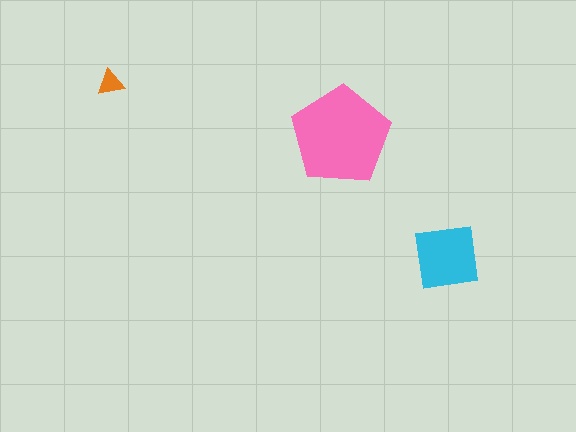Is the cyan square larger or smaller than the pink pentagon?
Smaller.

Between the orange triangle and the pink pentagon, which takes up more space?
The pink pentagon.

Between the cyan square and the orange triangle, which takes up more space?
The cyan square.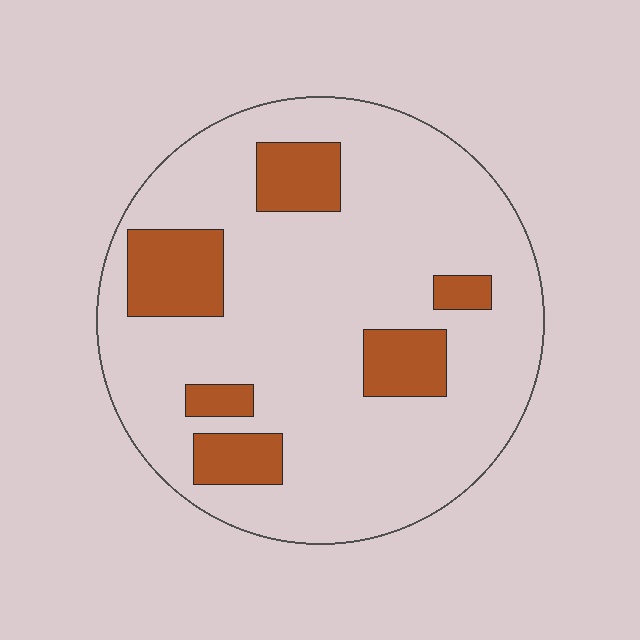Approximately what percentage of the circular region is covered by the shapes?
Approximately 20%.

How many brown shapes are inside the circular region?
6.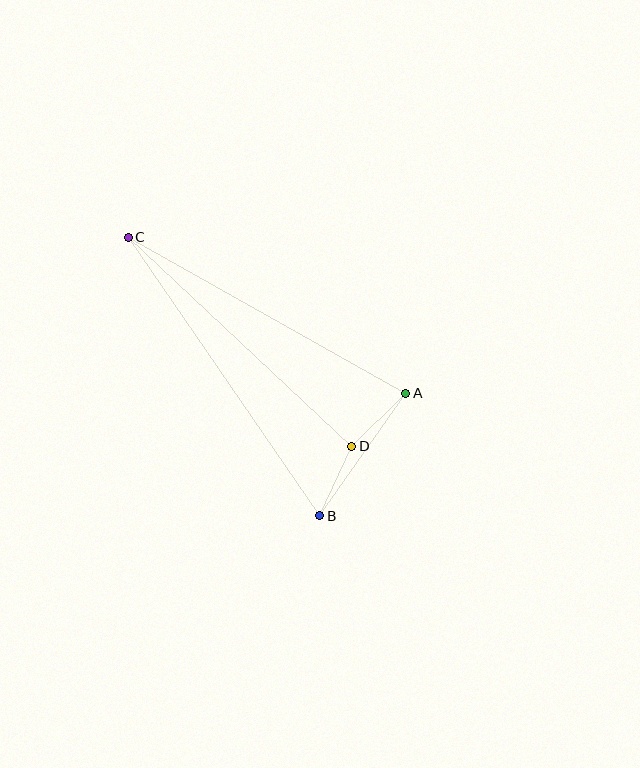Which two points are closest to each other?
Points A and D are closest to each other.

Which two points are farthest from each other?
Points B and C are farthest from each other.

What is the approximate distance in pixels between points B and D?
The distance between B and D is approximately 76 pixels.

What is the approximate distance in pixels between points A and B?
The distance between A and B is approximately 149 pixels.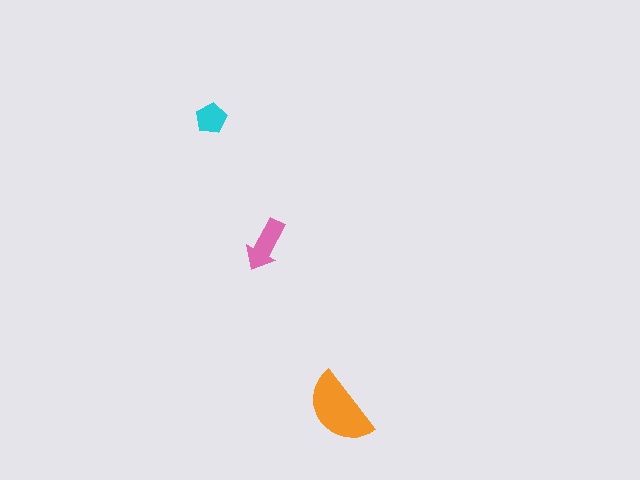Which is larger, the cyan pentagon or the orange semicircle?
The orange semicircle.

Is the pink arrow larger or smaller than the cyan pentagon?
Larger.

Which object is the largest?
The orange semicircle.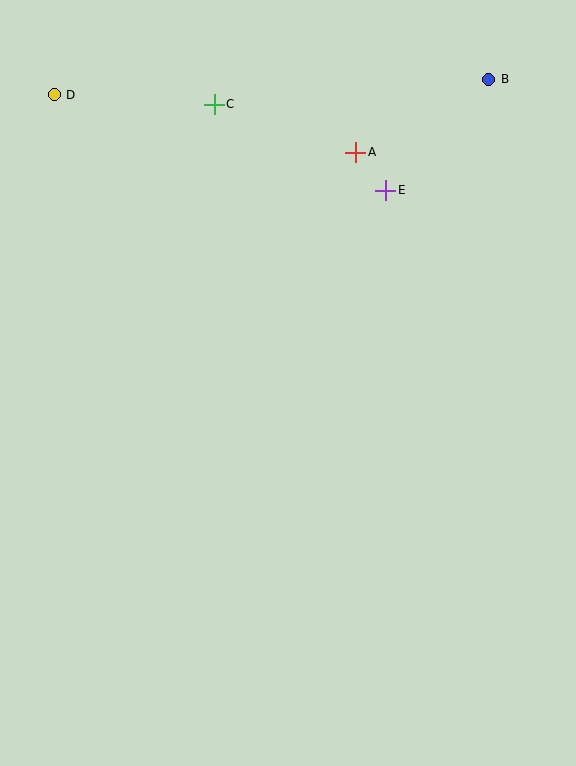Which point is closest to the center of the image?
Point E at (386, 190) is closest to the center.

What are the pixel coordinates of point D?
Point D is at (54, 95).